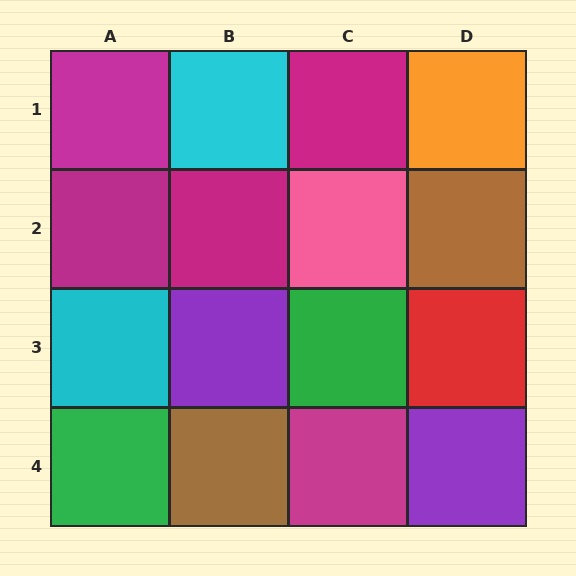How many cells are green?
2 cells are green.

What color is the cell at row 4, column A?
Green.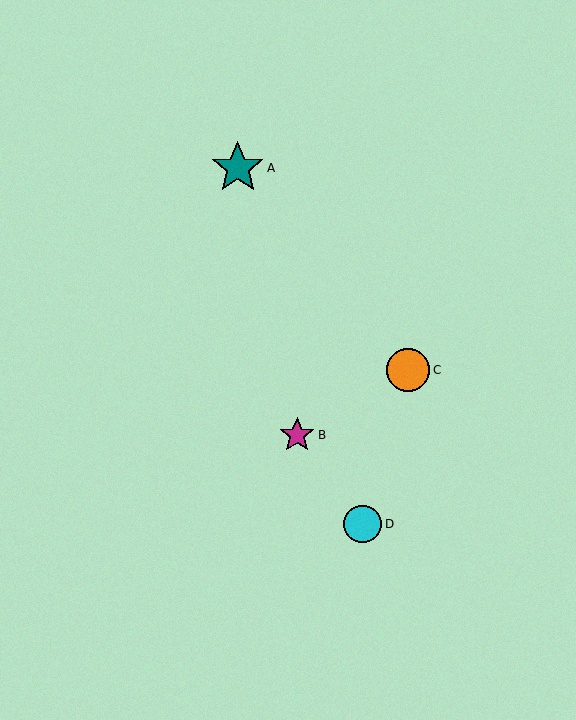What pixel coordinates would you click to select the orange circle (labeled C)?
Click at (408, 370) to select the orange circle C.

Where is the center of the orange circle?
The center of the orange circle is at (408, 370).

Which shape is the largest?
The teal star (labeled A) is the largest.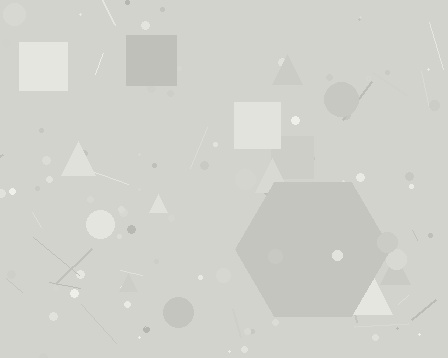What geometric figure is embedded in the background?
A hexagon is embedded in the background.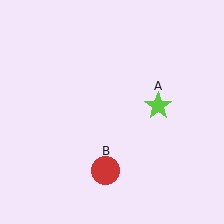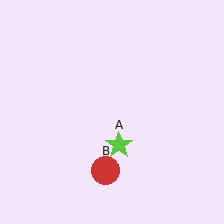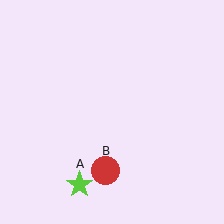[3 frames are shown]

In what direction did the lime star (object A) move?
The lime star (object A) moved down and to the left.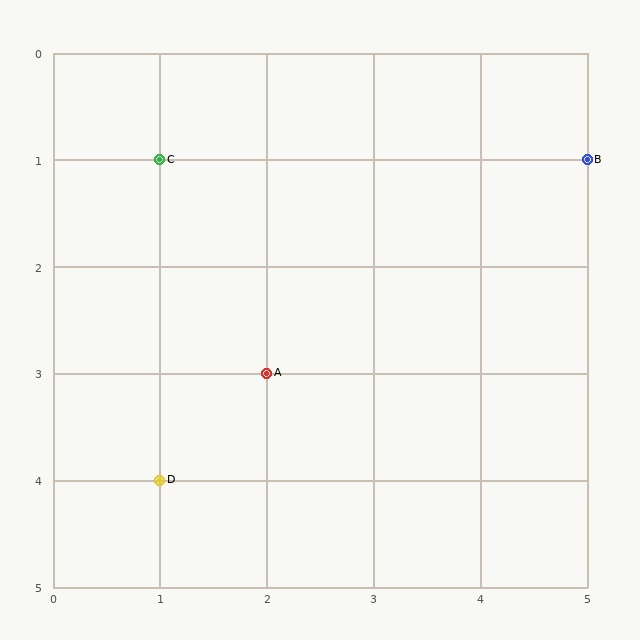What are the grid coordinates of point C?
Point C is at grid coordinates (1, 1).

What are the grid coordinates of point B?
Point B is at grid coordinates (5, 1).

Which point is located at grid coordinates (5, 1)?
Point B is at (5, 1).